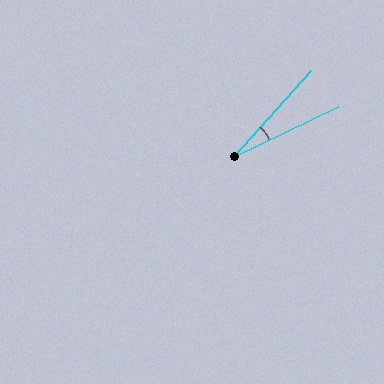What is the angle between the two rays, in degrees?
Approximately 22 degrees.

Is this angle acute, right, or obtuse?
It is acute.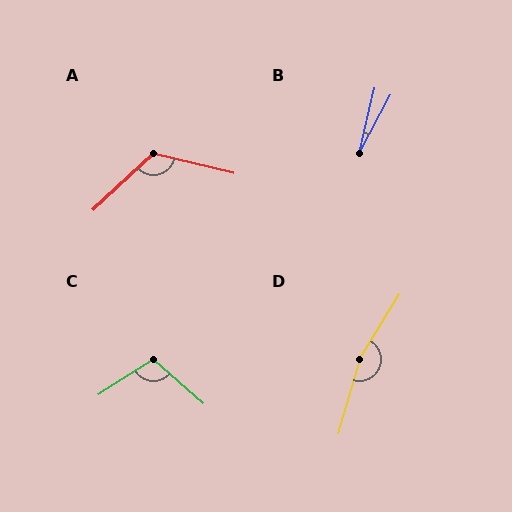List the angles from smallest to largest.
B (15°), C (106°), A (124°), D (164°).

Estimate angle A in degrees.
Approximately 124 degrees.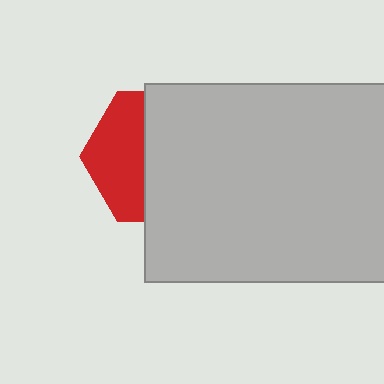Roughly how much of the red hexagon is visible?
A small part of it is visible (roughly 40%).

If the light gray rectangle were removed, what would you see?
You would see the complete red hexagon.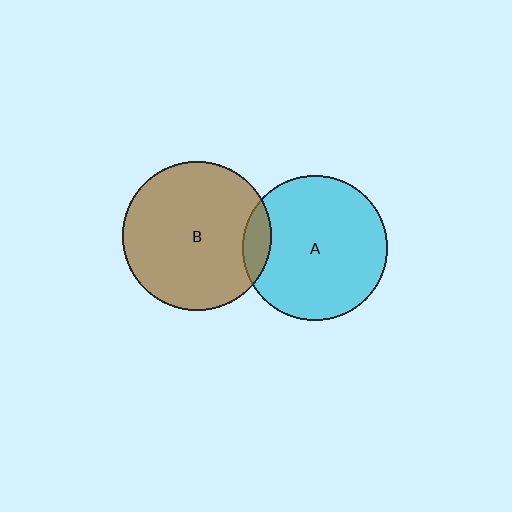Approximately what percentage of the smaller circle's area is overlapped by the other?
Approximately 10%.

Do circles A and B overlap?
Yes.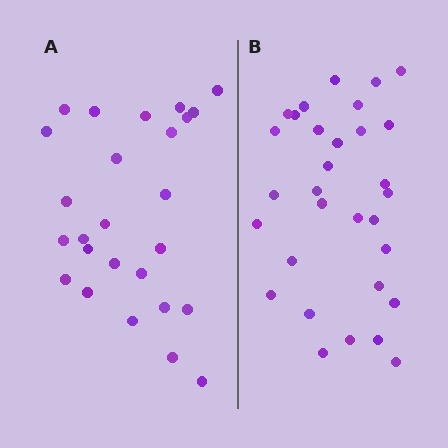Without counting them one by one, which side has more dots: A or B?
Region B (the right region) has more dots.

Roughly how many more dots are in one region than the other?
Region B has about 5 more dots than region A.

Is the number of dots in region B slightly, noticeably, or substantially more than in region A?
Region B has only slightly more — the two regions are fairly close. The ratio is roughly 1.2 to 1.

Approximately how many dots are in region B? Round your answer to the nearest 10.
About 30 dots. (The exact count is 31, which rounds to 30.)